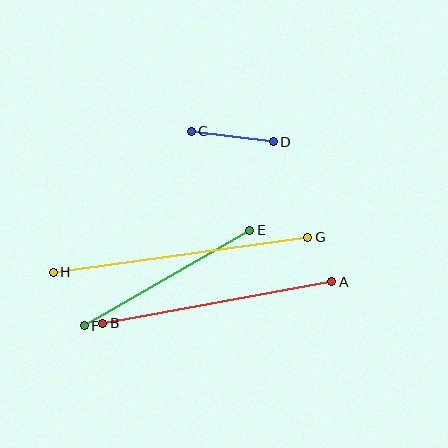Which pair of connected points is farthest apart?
Points G and H are farthest apart.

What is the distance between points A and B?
The distance is approximately 232 pixels.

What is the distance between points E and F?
The distance is approximately 191 pixels.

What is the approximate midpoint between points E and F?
The midpoint is at approximately (167, 278) pixels.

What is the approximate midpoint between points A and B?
The midpoint is at approximately (217, 303) pixels.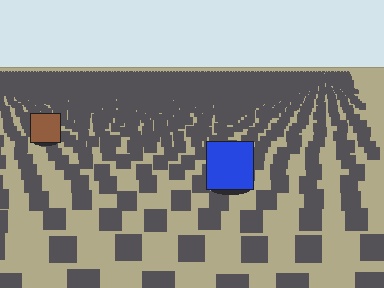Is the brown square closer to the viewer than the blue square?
No. The blue square is closer — you can tell from the texture gradient: the ground texture is coarser near it.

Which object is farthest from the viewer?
The brown square is farthest from the viewer. It appears smaller and the ground texture around it is denser.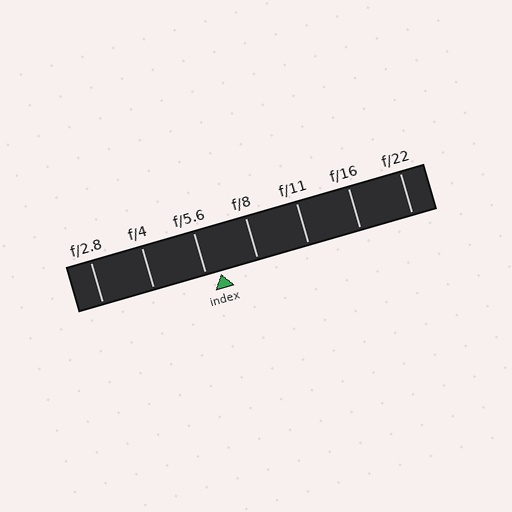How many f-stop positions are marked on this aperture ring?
There are 7 f-stop positions marked.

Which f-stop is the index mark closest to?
The index mark is closest to f/5.6.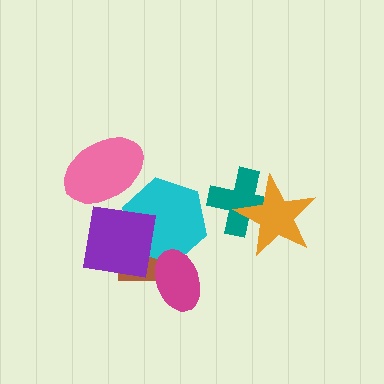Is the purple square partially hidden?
Yes, it is partially covered by another shape.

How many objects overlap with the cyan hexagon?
3 objects overlap with the cyan hexagon.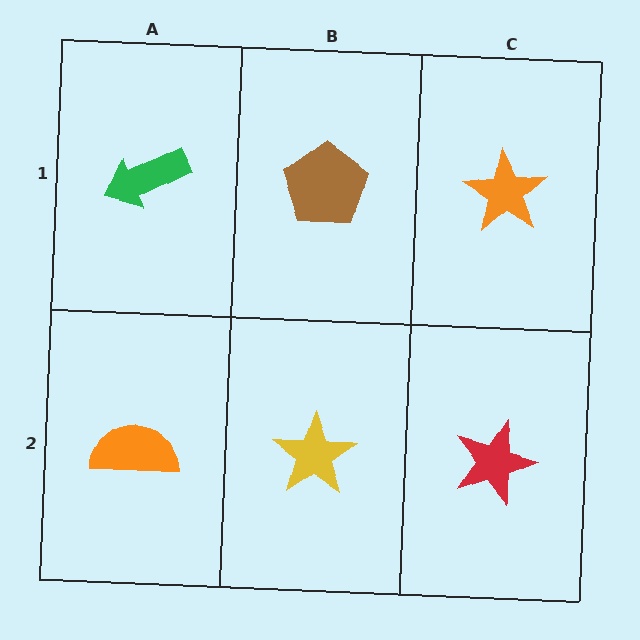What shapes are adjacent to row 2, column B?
A brown pentagon (row 1, column B), an orange semicircle (row 2, column A), a red star (row 2, column C).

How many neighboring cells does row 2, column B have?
3.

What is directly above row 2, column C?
An orange star.